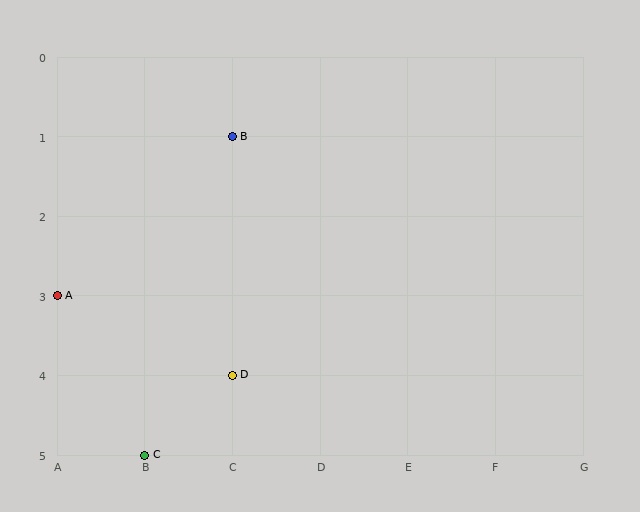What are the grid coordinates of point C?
Point C is at grid coordinates (B, 5).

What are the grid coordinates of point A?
Point A is at grid coordinates (A, 3).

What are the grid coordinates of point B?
Point B is at grid coordinates (C, 1).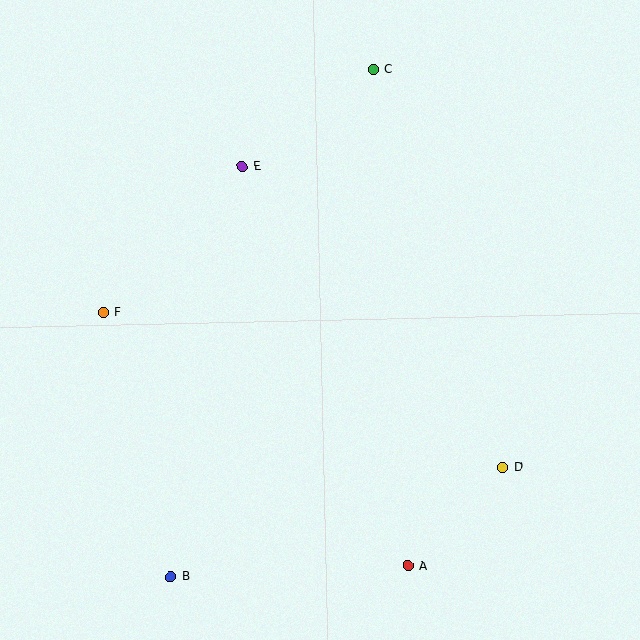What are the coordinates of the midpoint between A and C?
The midpoint between A and C is at (391, 318).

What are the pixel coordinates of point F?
Point F is at (103, 312).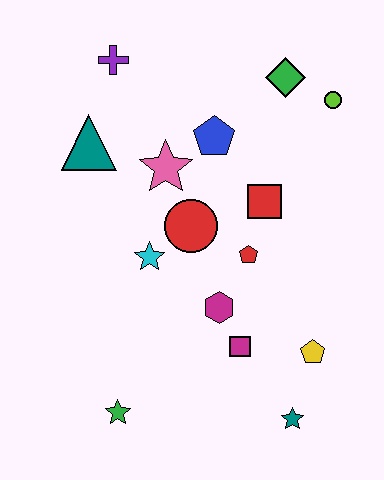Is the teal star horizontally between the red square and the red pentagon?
No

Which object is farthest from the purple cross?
The teal star is farthest from the purple cross.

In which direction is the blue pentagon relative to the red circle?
The blue pentagon is above the red circle.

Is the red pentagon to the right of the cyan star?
Yes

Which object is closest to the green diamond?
The lime circle is closest to the green diamond.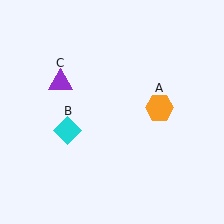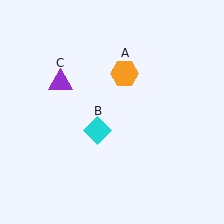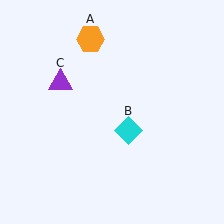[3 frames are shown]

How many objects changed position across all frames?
2 objects changed position: orange hexagon (object A), cyan diamond (object B).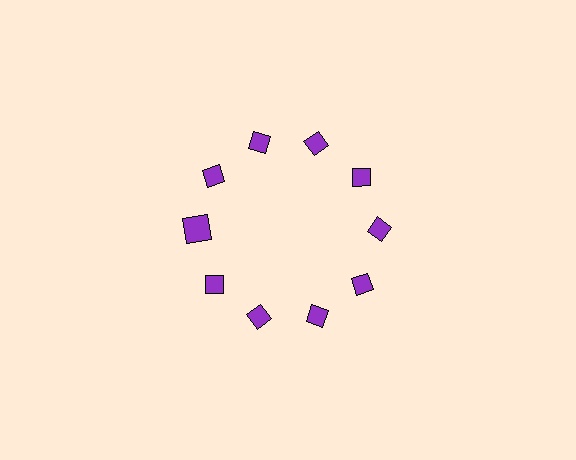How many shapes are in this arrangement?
There are 10 shapes arranged in a ring pattern.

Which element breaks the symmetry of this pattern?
The purple square at roughly the 9 o'clock position breaks the symmetry. All other shapes are purple diamonds.